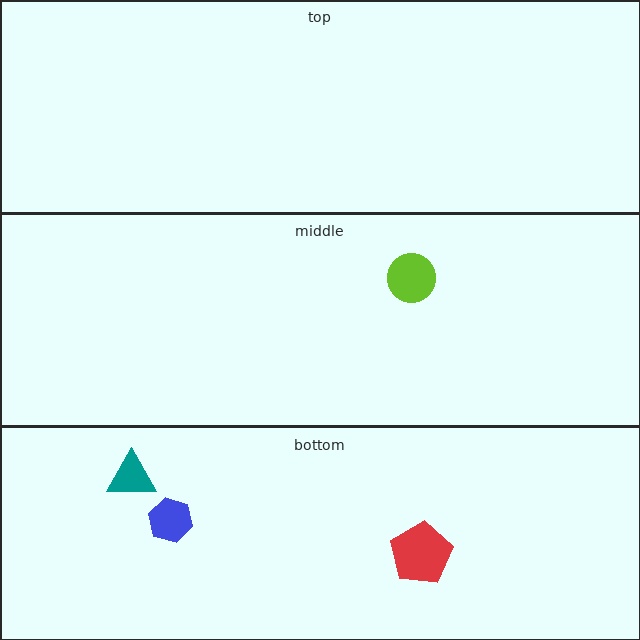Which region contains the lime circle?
The middle region.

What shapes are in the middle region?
The lime circle.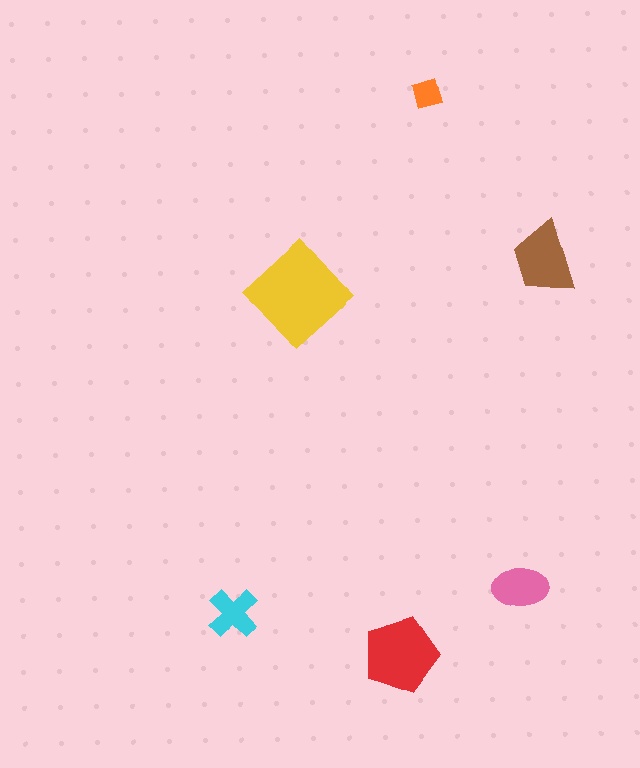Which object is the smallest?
The orange diamond.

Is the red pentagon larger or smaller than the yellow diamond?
Smaller.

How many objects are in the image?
There are 6 objects in the image.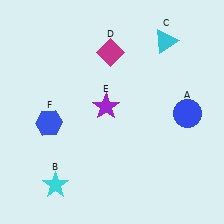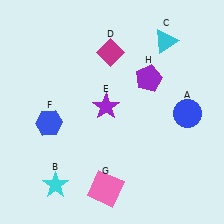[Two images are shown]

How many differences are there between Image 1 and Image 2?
There are 2 differences between the two images.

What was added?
A pink square (G), a purple pentagon (H) were added in Image 2.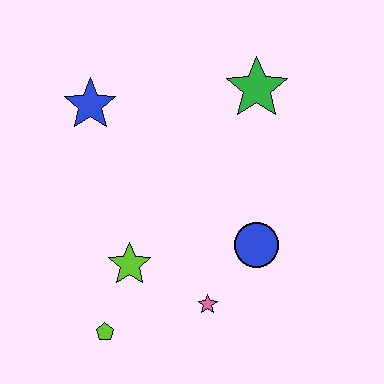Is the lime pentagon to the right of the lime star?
No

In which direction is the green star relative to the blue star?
The green star is to the right of the blue star.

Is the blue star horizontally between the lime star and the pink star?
No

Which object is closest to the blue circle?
The pink star is closest to the blue circle.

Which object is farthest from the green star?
The lime pentagon is farthest from the green star.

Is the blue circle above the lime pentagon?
Yes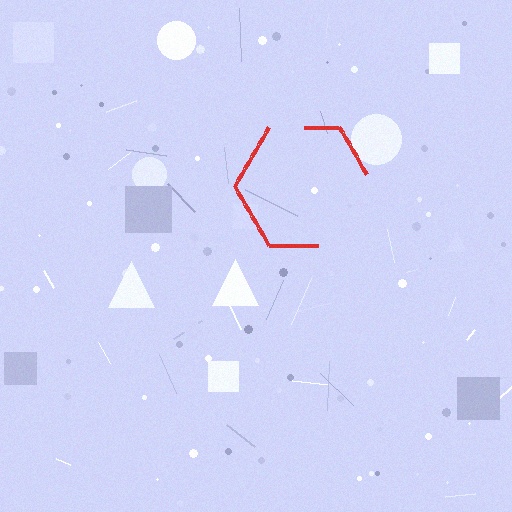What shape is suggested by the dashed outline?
The dashed outline suggests a hexagon.